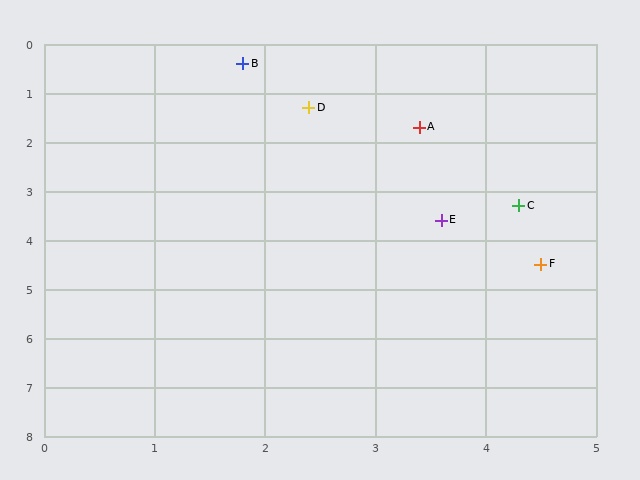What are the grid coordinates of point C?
Point C is at approximately (4.3, 3.3).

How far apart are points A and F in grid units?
Points A and F are about 3.0 grid units apart.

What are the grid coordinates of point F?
Point F is at approximately (4.5, 4.5).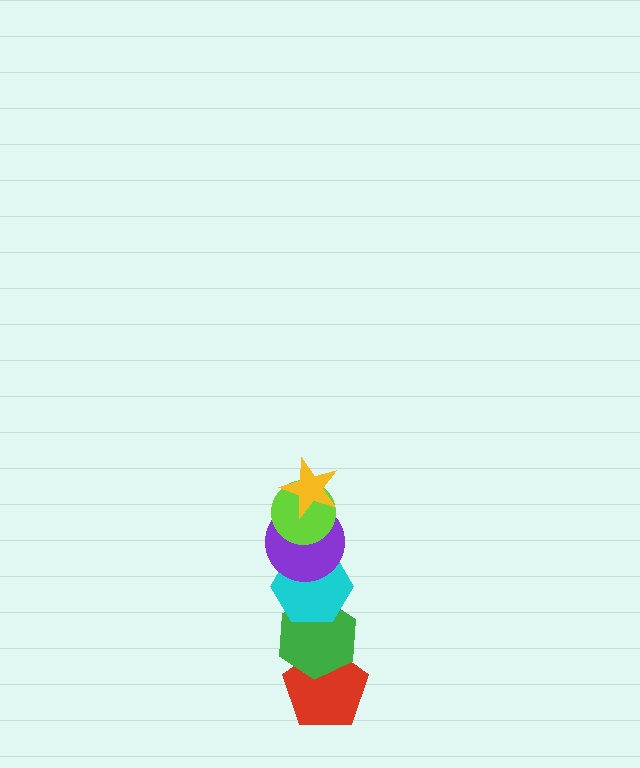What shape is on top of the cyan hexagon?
The purple circle is on top of the cyan hexagon.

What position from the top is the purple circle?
The purple circle is 3rd from the top.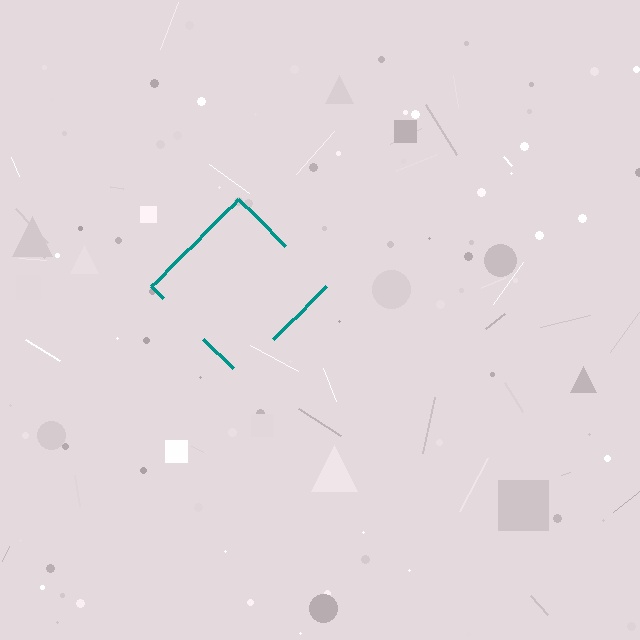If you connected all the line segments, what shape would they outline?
They would outline a diamond.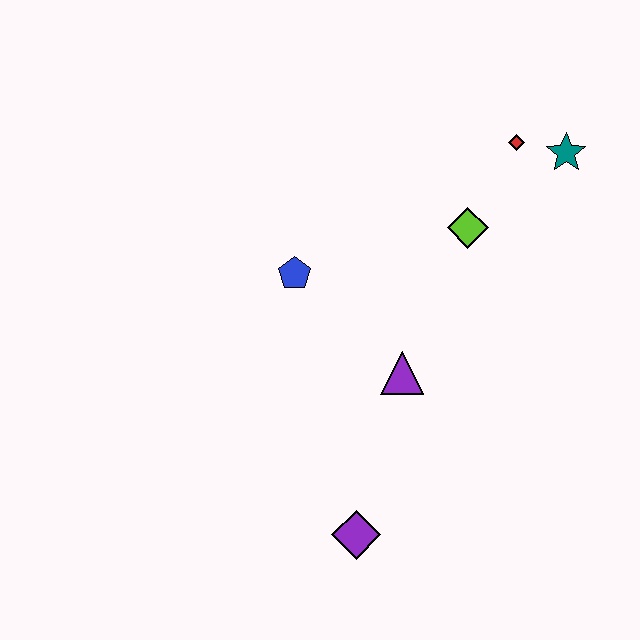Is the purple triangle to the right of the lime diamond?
No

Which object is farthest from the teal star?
The purple diamond is farthest from the teal star.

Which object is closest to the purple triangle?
The blue pentagon is closest to the purple triangle.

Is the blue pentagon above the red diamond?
No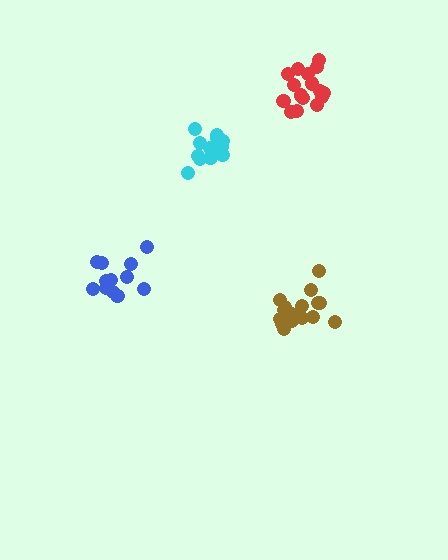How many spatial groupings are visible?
There are 4 spatial groupings.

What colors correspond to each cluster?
The clusters are colored: cyan, brown, blue, red.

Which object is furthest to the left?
The blue cluster is leftmost.